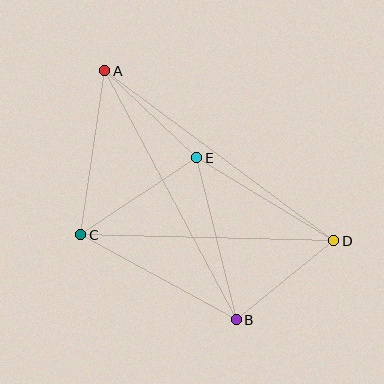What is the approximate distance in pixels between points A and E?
The distance between A and E is approximately 127 pixels.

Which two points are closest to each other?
Points B and D are closest to each other.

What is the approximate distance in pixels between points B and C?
The distance between B and C is approximately 177 pixels.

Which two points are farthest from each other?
Points A and D are farthest from each other.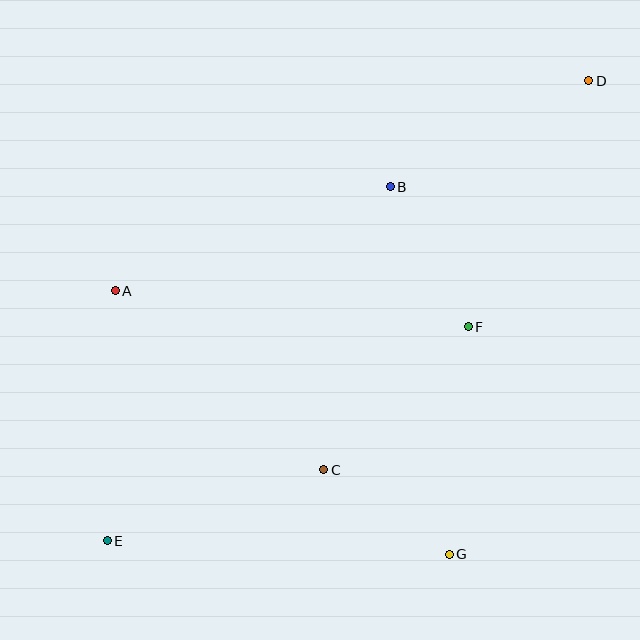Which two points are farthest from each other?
Points D and E are farthest from each other.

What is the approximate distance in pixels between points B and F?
The distance between B and F is approximately 161 pixels.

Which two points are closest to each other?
Points C and G are closest to each other.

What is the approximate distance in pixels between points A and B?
The distance between A and B is approximately 294 pixels.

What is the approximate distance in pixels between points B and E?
The distance between B and E is approximately 453 pixels.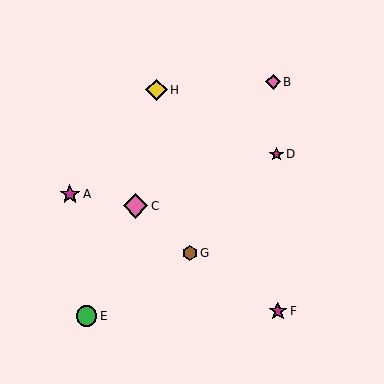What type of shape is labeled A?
Shape A is a magenta star.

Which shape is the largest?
The pink diamond (labeled C) is the largest.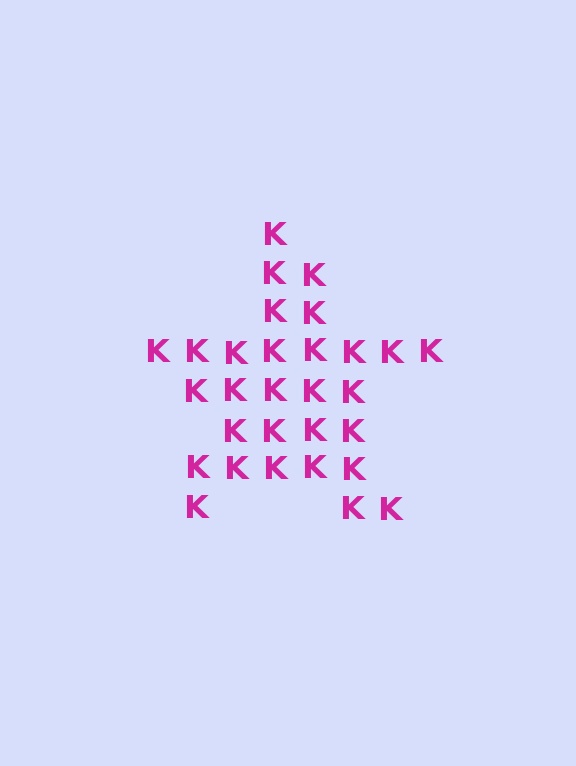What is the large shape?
The large shape is a star.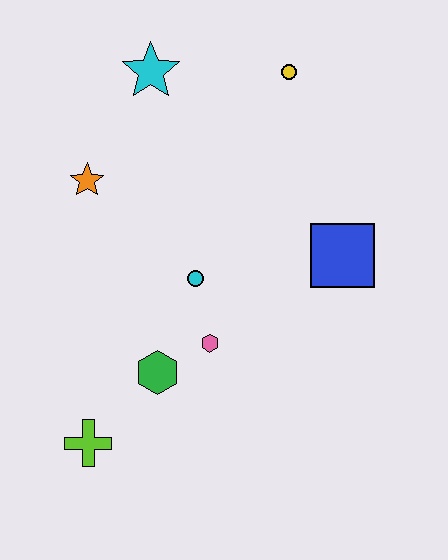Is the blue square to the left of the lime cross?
No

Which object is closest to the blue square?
The cyan circle is closest to the blue square.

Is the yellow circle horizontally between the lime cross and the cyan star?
No